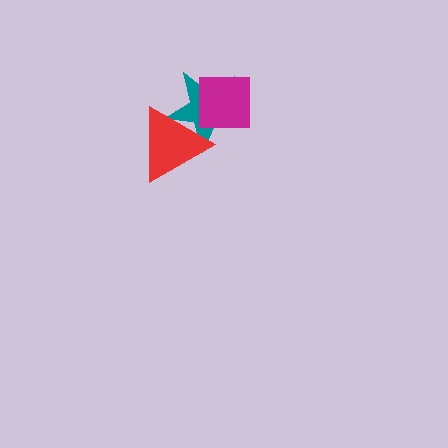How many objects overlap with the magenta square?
1 object overlaps with the magenta square.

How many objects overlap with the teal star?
2 objects overlap with the teal star.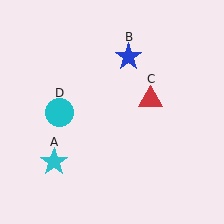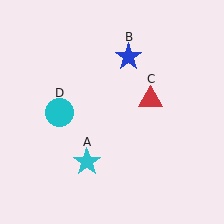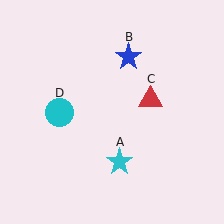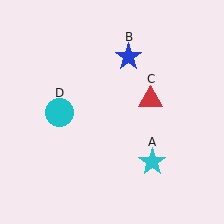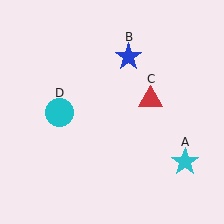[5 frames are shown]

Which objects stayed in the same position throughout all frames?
Blue star (object B) and red triangle (object C) and cyan circle (object D) remained stationary.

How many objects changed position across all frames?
1 object changed position: cyan star (object A).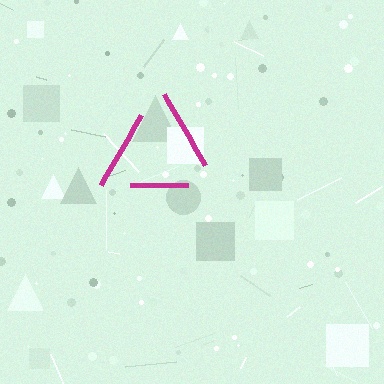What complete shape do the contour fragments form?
The contour fragments form a triangle.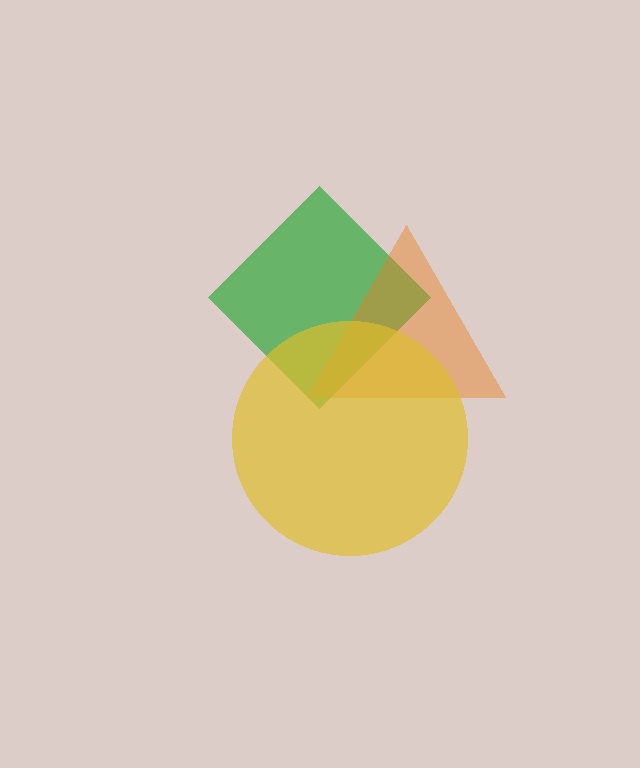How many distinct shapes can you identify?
There are 3 distinct shapes: a green diamond, an orange triangle, a yellow circle.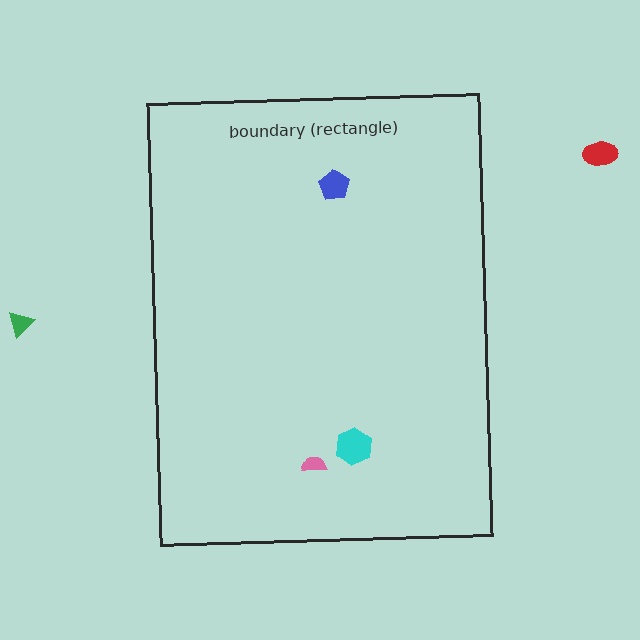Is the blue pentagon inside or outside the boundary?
Inside.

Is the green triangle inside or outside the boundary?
Outside.